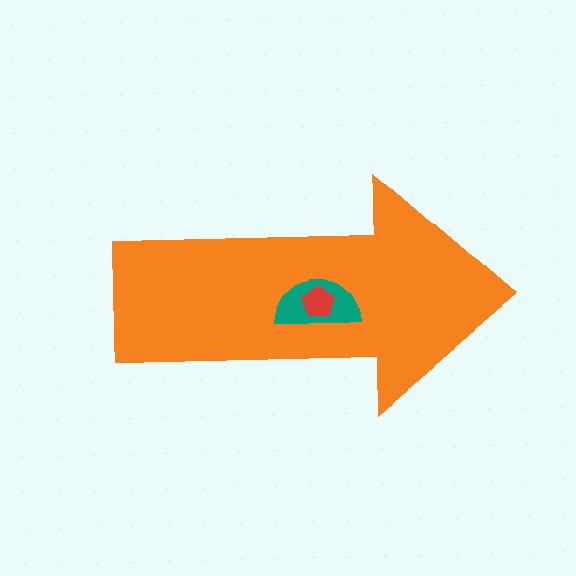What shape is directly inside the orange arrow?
The teal semicircle.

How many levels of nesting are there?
3.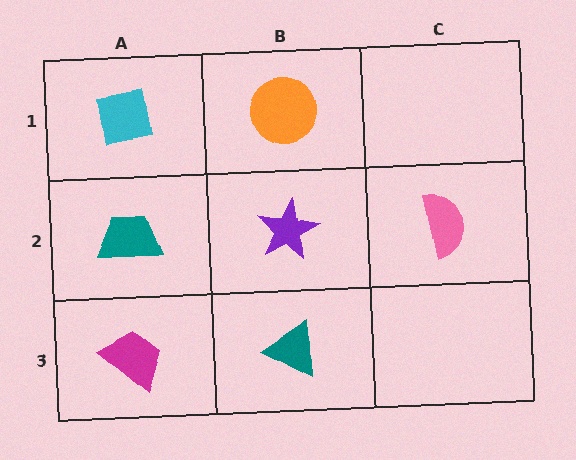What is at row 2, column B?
A purple star.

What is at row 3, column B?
A teal triangle.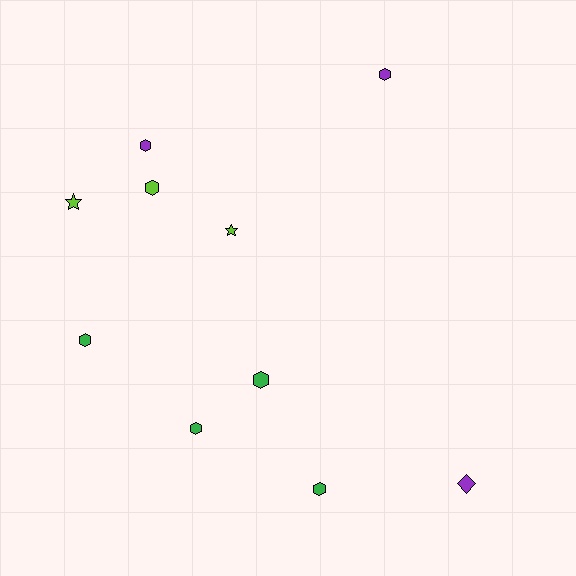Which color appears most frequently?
Green, with 4 objects.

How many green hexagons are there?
There are 4 green hexagons.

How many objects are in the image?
There are 10 objects.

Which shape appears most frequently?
Hexagon, with 7 objects.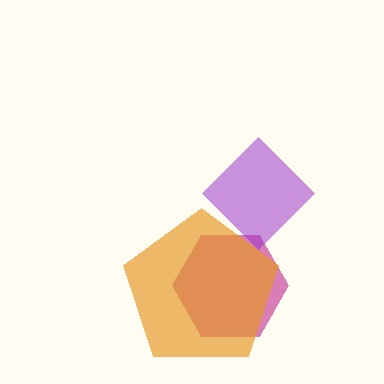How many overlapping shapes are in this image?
There are 3 overlapping shapes in the image.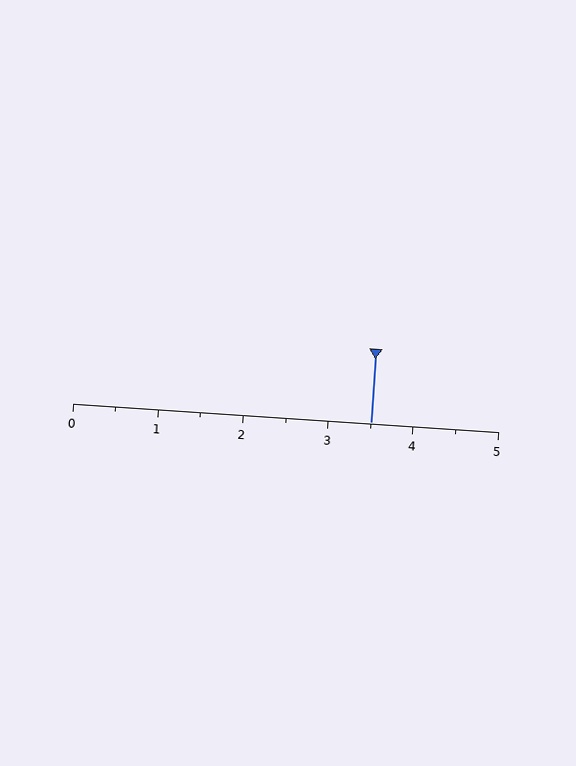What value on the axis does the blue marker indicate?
The marker indicates approximately 3.5.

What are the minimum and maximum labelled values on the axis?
The axis runs from 0 to 5.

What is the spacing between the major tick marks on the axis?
The major ticks are spaced 1 apart.